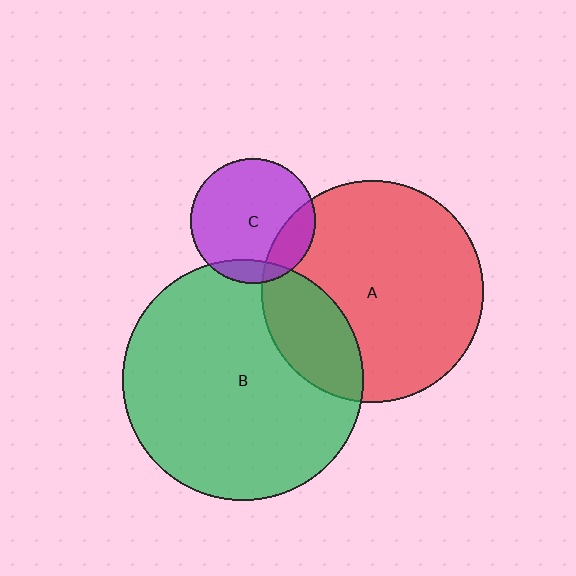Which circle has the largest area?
Circle B (green).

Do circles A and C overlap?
Yes.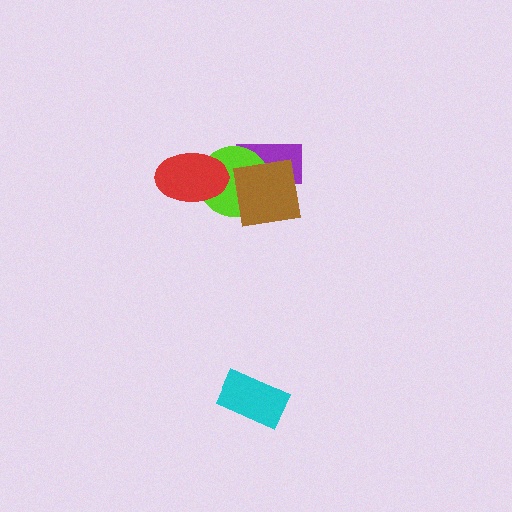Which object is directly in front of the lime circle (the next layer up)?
The red ellipse is directly in front of the lime circle.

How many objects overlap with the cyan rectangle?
0 objects overlap with the cyan rectangle.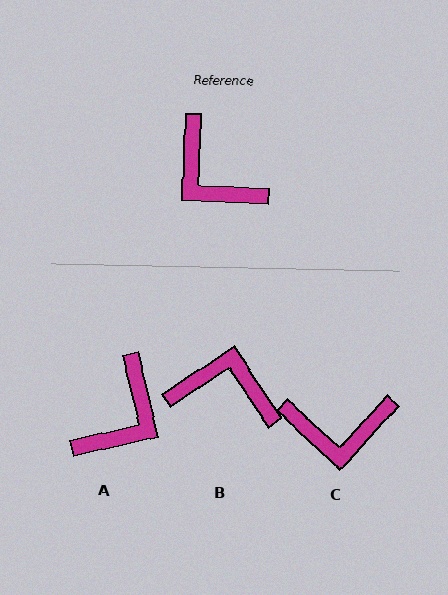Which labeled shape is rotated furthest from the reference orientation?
B, about 144 degrees away.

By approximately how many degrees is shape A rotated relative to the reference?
Approximately 106 degrees counter-clockwise.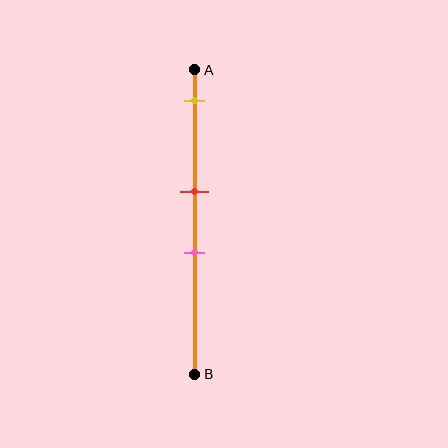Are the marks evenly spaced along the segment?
No, the marks are not evenly spaced.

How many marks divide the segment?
There are 3 marks dividing the segment.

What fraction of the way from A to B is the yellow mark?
The yellow mark is approximately 10% (0.1) of the way from A to B.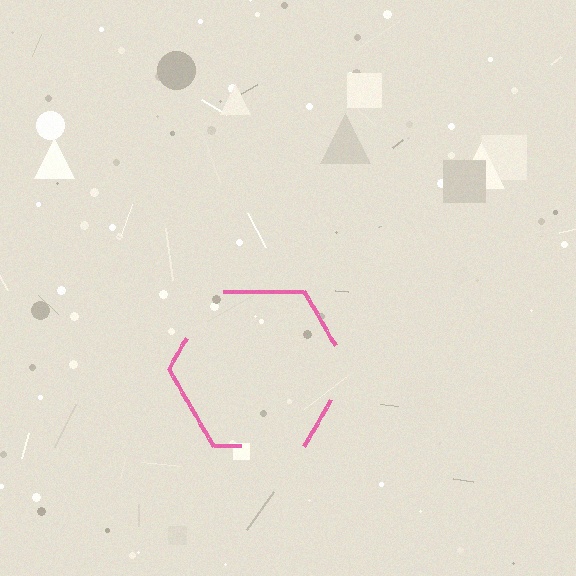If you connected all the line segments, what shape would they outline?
They would outline a hexagon.